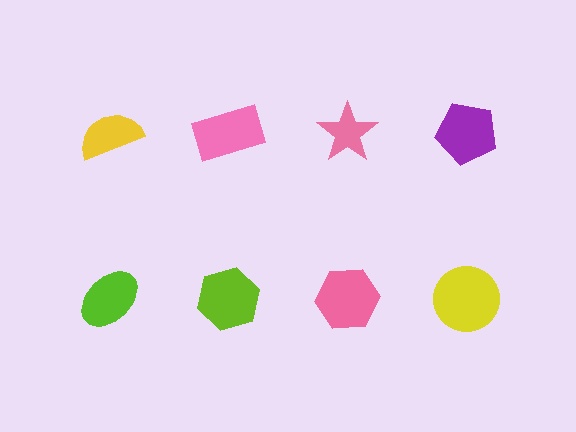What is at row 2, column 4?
A yellow circle.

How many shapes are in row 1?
4 shapes.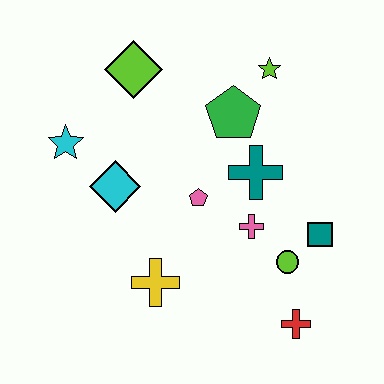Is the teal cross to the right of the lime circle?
No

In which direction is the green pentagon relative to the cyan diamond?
The green pentagon is to the right of the cyan diamond.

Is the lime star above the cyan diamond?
Yes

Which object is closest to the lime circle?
The teal square is closest to the lime circle.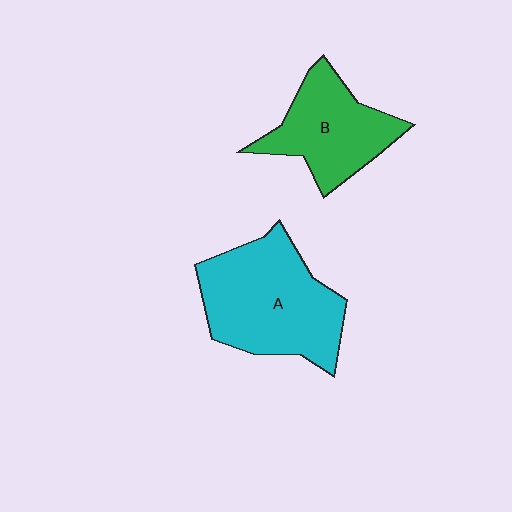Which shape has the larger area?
Shape A (cyan).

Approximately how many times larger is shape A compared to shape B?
Approximately 1.4 times.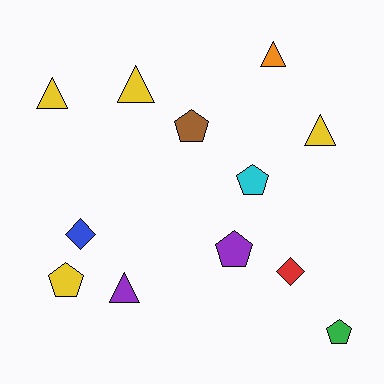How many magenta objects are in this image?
There are no magenta objects.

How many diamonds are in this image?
There are 2 diamonds.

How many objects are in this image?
There are 12 objects.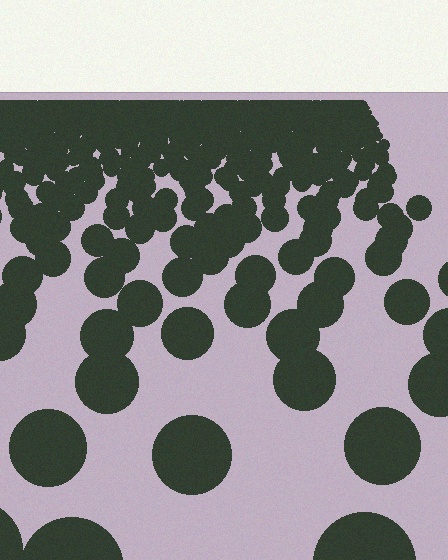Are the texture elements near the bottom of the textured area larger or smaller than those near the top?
Larger. Near the bottom, elements are closer to the viewer and appear at a bigger on-screen size.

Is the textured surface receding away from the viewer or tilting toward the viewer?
The surface is receding away from the viewer. Texture elements get smaller and denser toward the top.